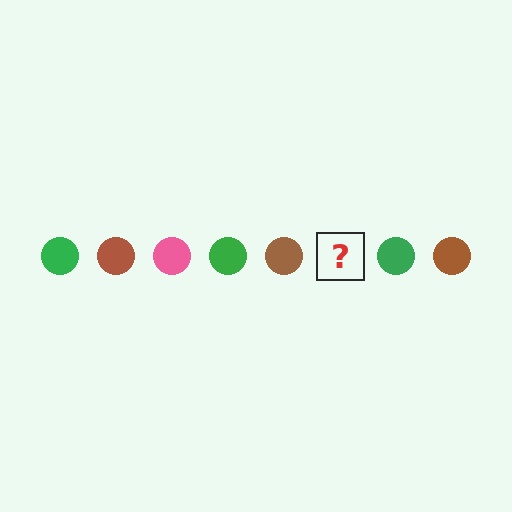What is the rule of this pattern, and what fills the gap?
The rule is that the pattern cycles through green, brown, pink circles. The gap should be filled with a pink circle.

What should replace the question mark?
The question mark should be replaced with a pink circle.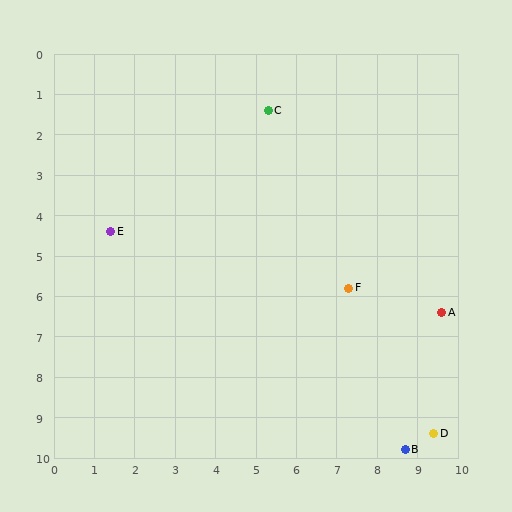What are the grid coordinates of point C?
Point C is at approximately (5.3, 1.4).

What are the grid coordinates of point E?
Point E is at approximately (1.4, 4.4).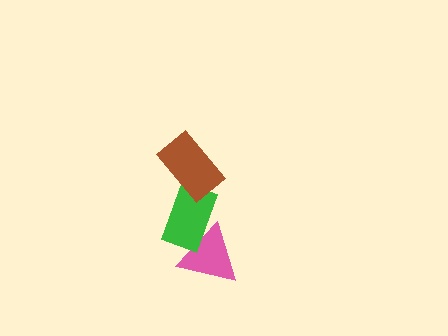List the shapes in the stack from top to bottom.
From top to bottom: the brown rectangle, the green rectangle, the pink triangle.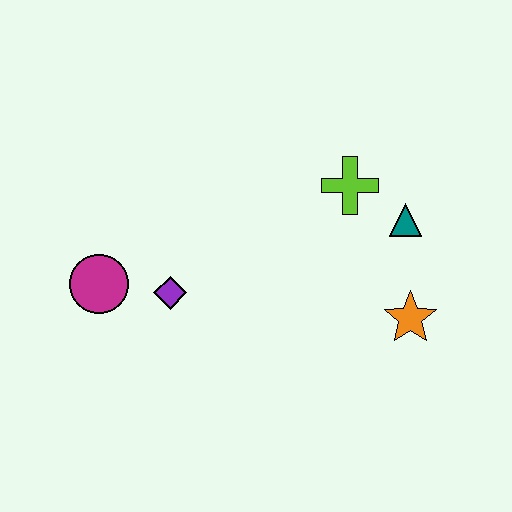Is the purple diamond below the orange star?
No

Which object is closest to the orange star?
The teal triangle is closest to the orange star.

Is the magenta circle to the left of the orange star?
Yes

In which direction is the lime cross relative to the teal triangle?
The lime cross is to the left of the teal triangle.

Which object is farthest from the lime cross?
The magenta circle is farthest from the lime cross.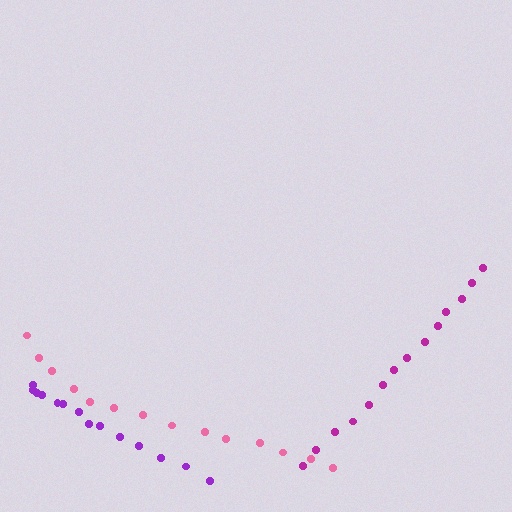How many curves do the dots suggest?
There are 3 distinct paths.